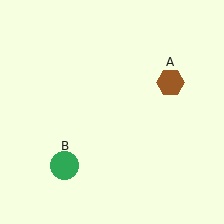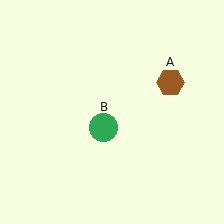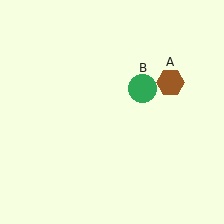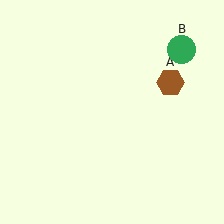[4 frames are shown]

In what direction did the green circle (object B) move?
The green circle (object B) moved up and to the right.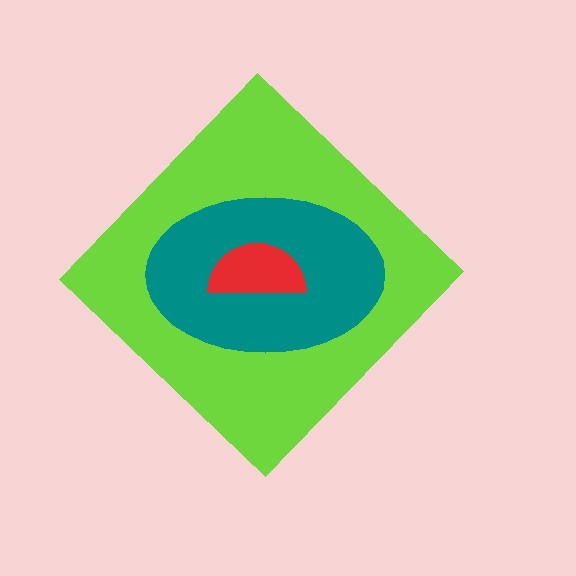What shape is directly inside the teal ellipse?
The red semicircle.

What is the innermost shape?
The red semicircle.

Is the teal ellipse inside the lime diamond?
Yes.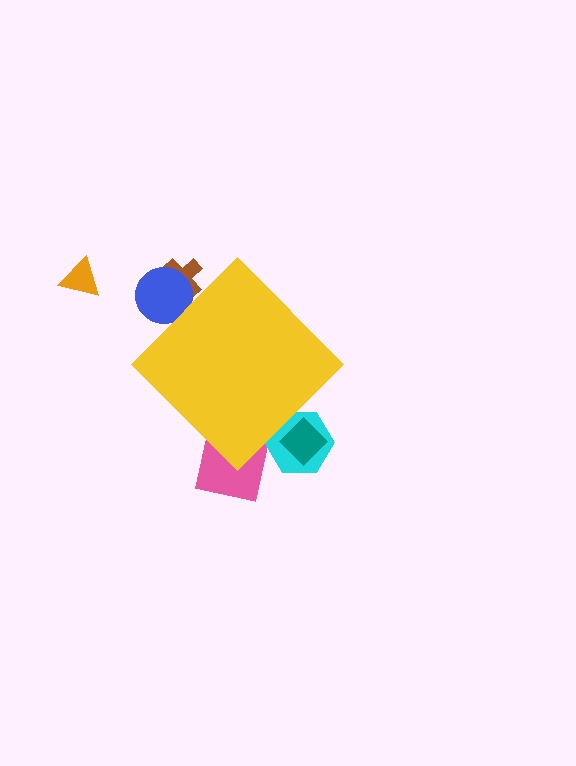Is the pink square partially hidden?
Yes, the pink square is partially hidden behind the yellow diamond.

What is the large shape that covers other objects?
A yellow diamond.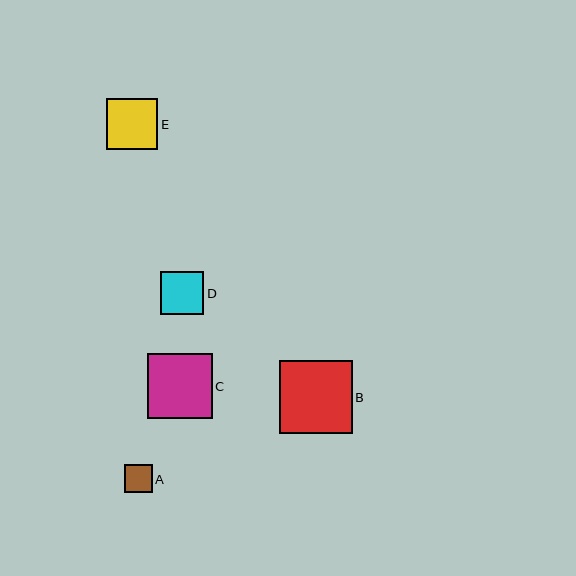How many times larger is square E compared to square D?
Square E is approximately 1.2 times the size of square D.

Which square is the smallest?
Square A is the smallest with a size of approximately 28 pixels.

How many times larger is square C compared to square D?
Square C is approximately 1.5 times the size of square D.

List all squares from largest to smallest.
From largest to smallest: B, C, E, D, A.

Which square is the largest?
Square B is the largest with a size of approximately 72 pixels.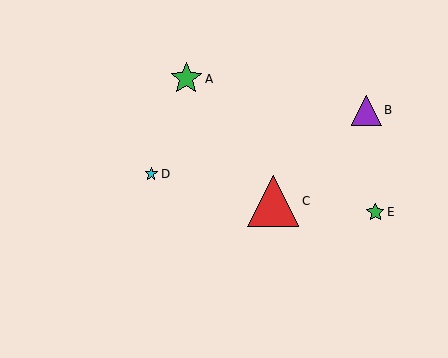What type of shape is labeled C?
Shape C is a red triangle.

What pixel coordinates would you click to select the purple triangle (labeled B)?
Click at (366, 110) to select the purple triangle B.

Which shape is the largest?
The red triangle (labeled C) is the largest.